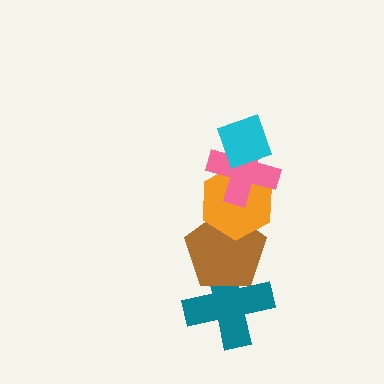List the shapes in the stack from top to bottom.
From top to bottom: the cyan diamond, the pink cross, the orange hexagon, the brown pentagon, the teal cross.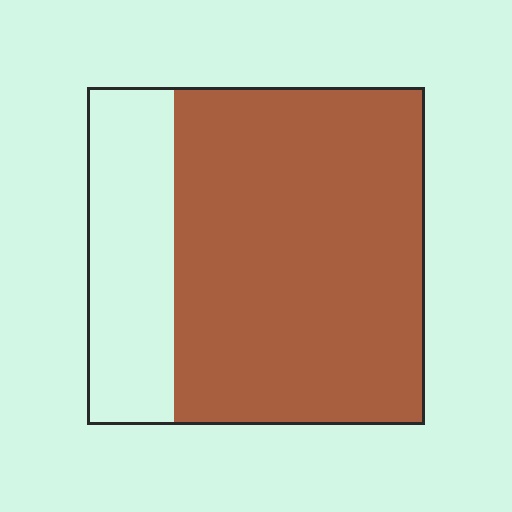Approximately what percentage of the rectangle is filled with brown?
Approximately 75%.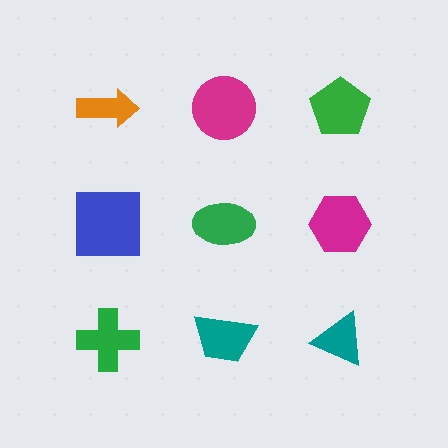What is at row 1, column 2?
A magenta circle.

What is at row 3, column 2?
A teal trapezoid.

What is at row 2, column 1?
A blue square.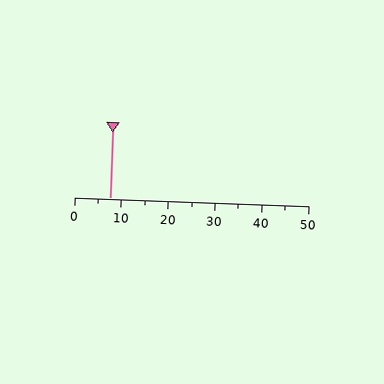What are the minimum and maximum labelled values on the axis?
The axis runs from 0 to 50.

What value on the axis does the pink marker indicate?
The marker indicates approximately 7.5.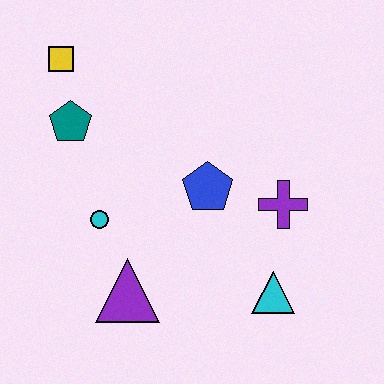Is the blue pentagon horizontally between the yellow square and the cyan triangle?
Yes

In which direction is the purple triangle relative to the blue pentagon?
The purple triangle is below the blue pentagon.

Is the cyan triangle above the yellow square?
No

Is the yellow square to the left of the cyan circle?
Yes